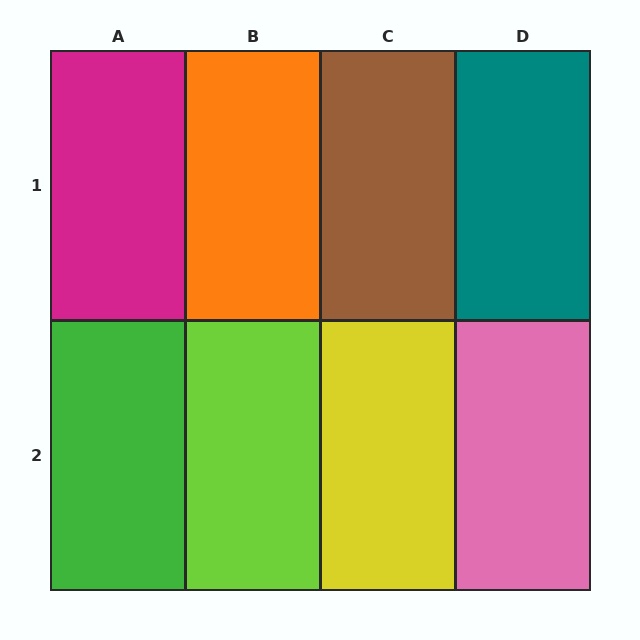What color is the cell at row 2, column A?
Green.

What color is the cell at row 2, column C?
Yellow.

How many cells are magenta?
1 cell is magenta.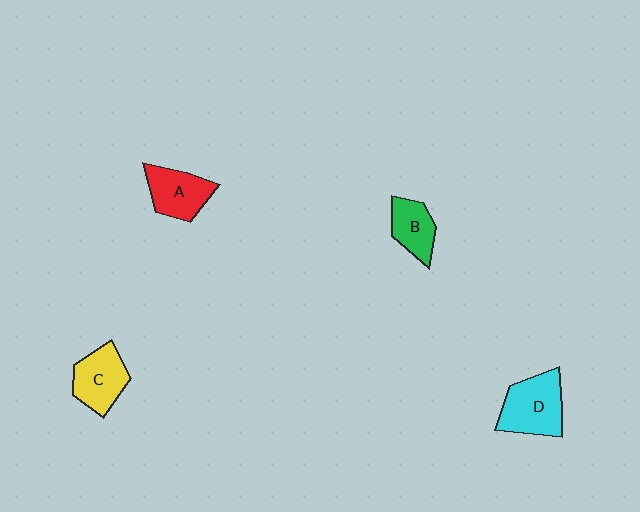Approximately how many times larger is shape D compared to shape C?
Approximately 1.2 times.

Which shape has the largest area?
Shape D (cyan).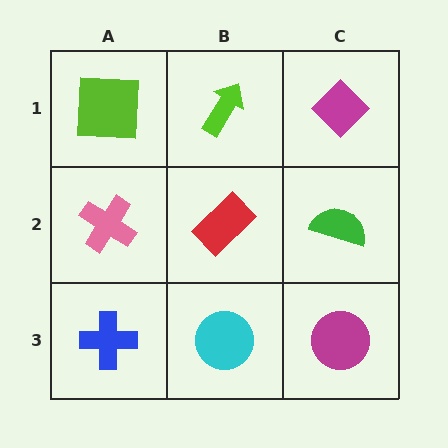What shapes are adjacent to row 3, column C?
A green semicircle (row 2, column C), a cyan circle (row 3, column B).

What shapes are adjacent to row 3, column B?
A red rectangle (row 2, column B), a blue cross (row 3, column A), a magenta circle (row 3, column C).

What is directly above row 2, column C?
A magenta diamond.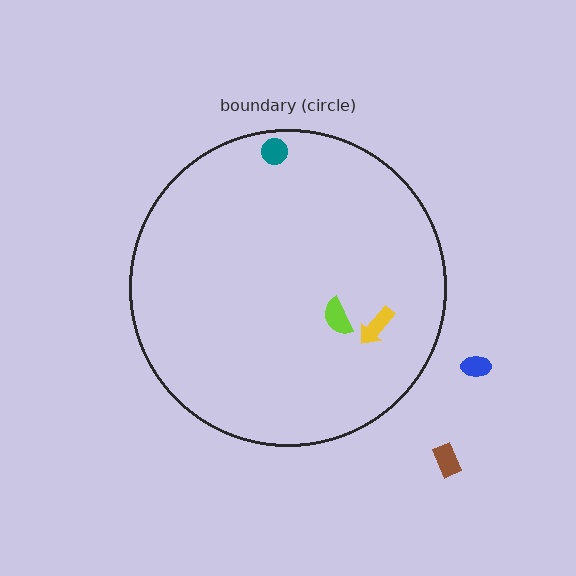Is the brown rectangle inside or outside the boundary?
Outside.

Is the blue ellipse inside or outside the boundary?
Outside.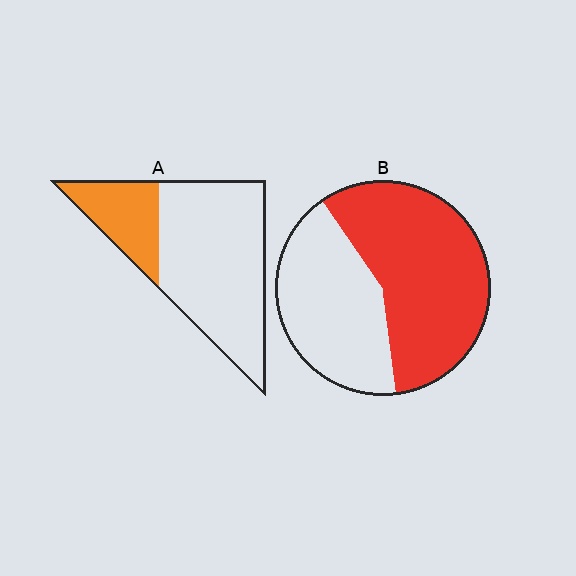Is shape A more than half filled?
No.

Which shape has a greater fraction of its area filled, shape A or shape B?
Shape B.